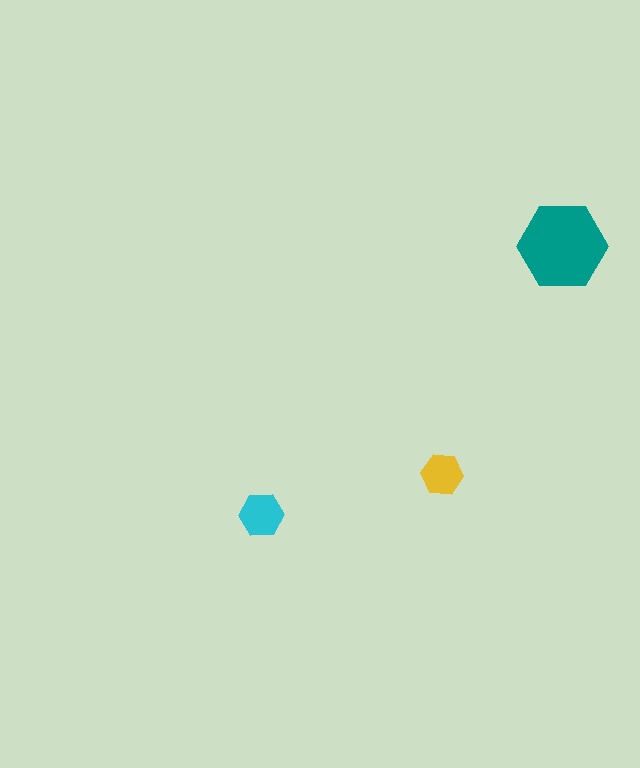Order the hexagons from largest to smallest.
the teal one, the cyan one, the yellow one.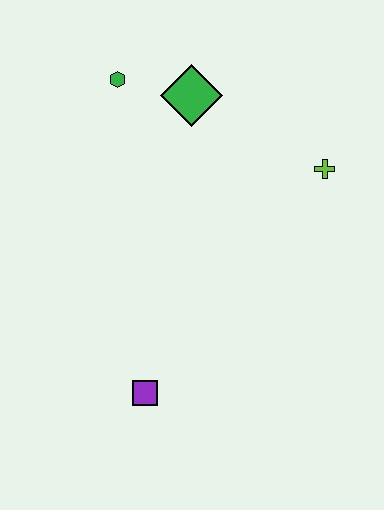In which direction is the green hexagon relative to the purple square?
The green hexagon is above the purple square.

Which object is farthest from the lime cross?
The purple square is farthest from the lime cross.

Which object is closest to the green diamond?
The green hexagon is closest to the green diamond.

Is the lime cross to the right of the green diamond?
Yes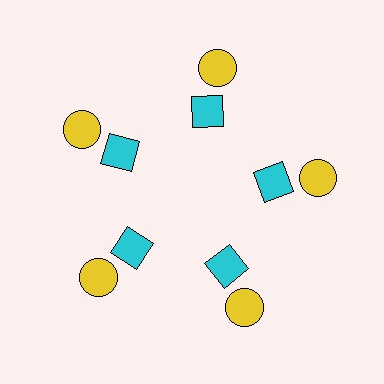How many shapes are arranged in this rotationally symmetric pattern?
There are 10 shapes, arranged in 5 groups of 2.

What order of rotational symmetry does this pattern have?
This pattern has 5-fold rotational symmetry.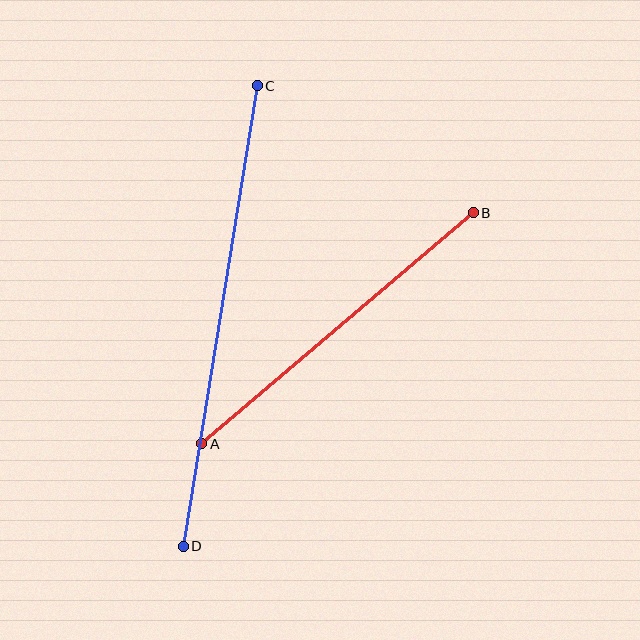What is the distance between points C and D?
The distance is approximately 467 pixels.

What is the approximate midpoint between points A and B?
The midpoint is at approximately (337, 328) pixels.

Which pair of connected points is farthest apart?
Points C and D are farthest apart.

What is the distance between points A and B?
The distance is approximately 357 pixels.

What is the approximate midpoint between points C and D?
The midpoint is at approximately (220, 316) pixels.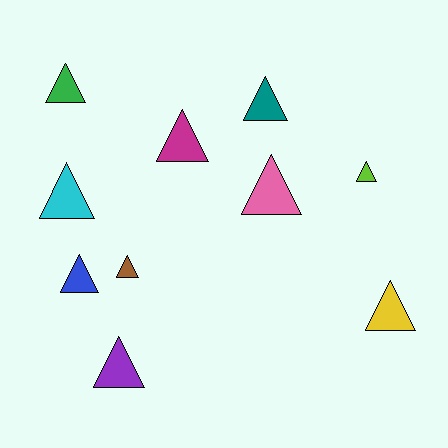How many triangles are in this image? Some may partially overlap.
There are 10 triangles.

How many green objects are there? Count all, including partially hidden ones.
There is 1 green object.